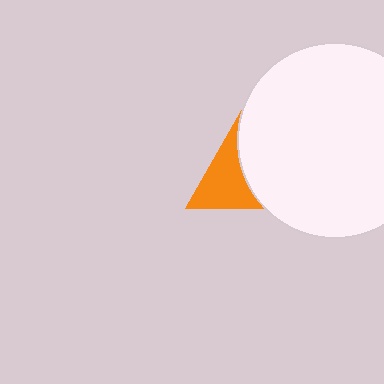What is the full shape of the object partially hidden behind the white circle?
The partially hidden object is an orange triangle.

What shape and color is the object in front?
The object in front is a white circle.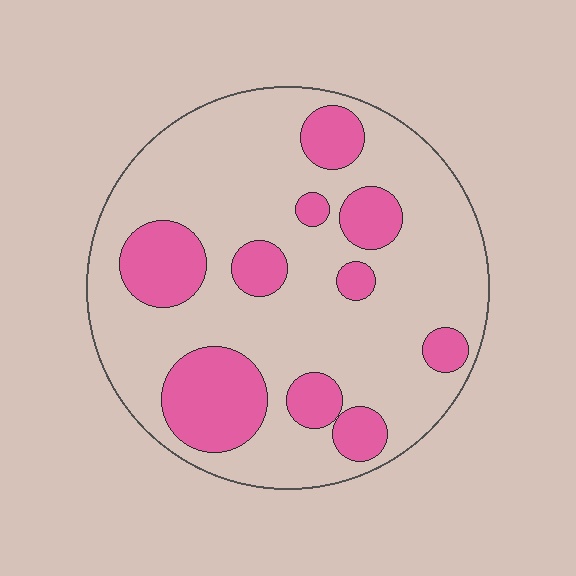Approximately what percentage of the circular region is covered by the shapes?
Approximately 25%.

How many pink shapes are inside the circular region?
10.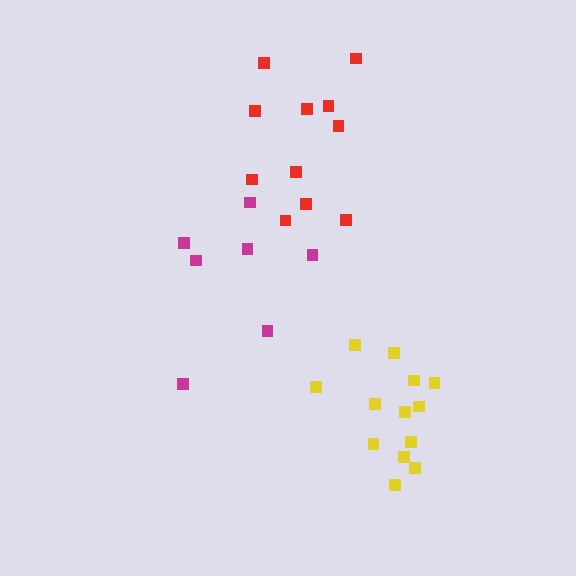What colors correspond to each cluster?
The clusters are colored: red, magenta, yellow.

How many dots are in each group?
Group 1: 11 dots, Group 2: 7 dots, Group 3: 13 dots (31 total).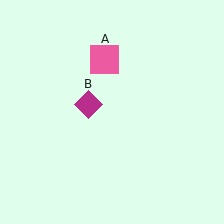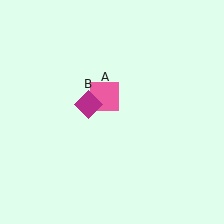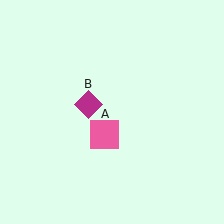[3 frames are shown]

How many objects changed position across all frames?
1 object changed position: pink square (object A).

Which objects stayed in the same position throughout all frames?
Magenta diamond (object B) remained stationary.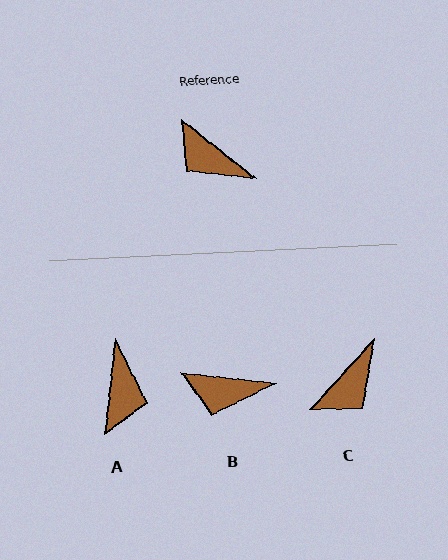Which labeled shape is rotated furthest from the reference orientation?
A, about 122 degrees away.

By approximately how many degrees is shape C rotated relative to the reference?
Approximately 86 degrees counter-clockwise.